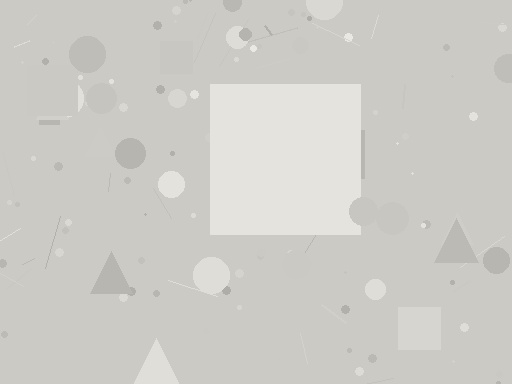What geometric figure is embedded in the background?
A square is embedded in the background.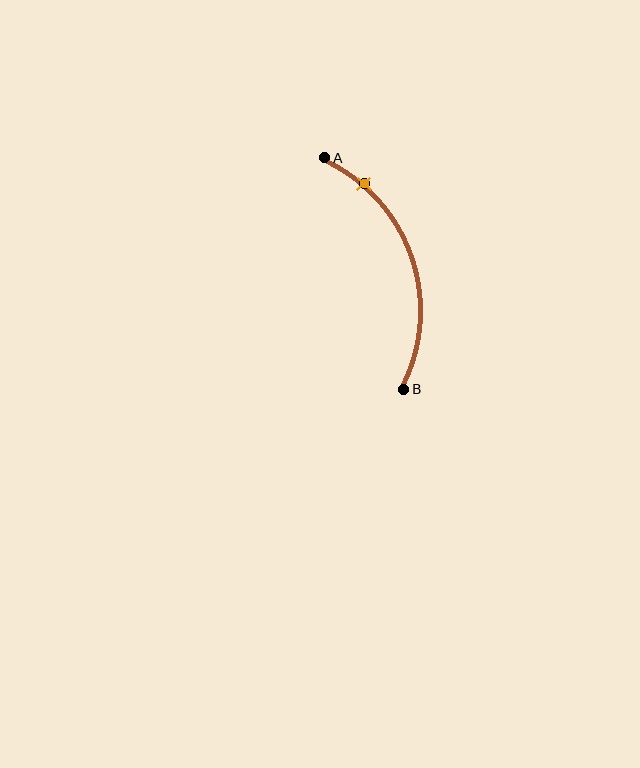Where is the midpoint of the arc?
The arc midpoint is the point on the curve farthest from the straight line joining A and B. It sits to the right of that line.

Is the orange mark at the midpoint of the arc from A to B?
No. The orange mark lies on the arc but is closer to endpoint A. The arc midpoint would be at the point on the curve equidistant along the arc from both A and B.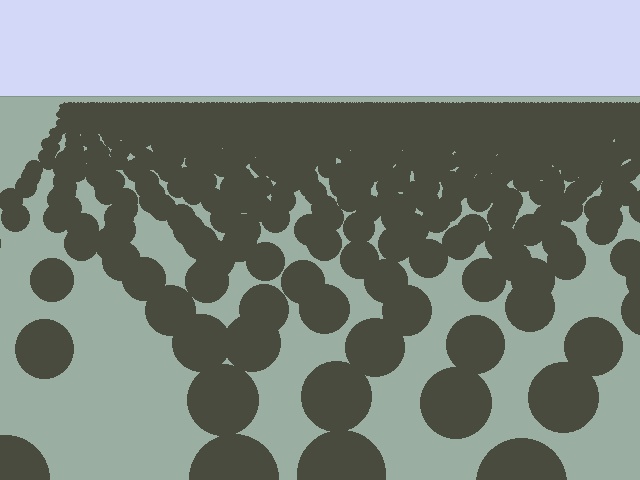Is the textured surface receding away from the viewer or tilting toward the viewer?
The surface is receding away from the viewer. Texture elements get smaller and denser toward the top.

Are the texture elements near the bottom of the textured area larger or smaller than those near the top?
Larger. Near the bottom, elements are closer to the viewer and appear at a bigger on-screen size.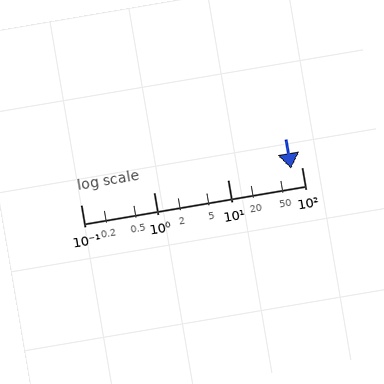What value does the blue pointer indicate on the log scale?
The pointer indicates approximately 73.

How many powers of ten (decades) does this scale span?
The scale spans 3 decades, from 0.1 to 100.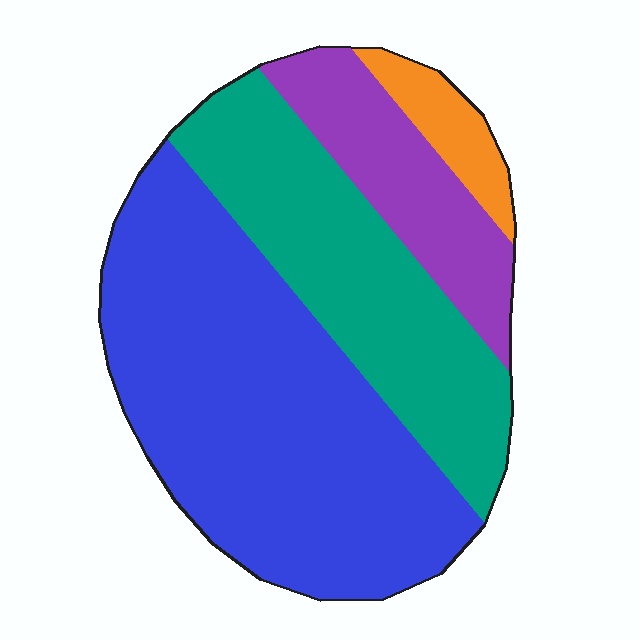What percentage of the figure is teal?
Teal covers 29% of the figure.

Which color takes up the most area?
Blue, at roughly 50%.